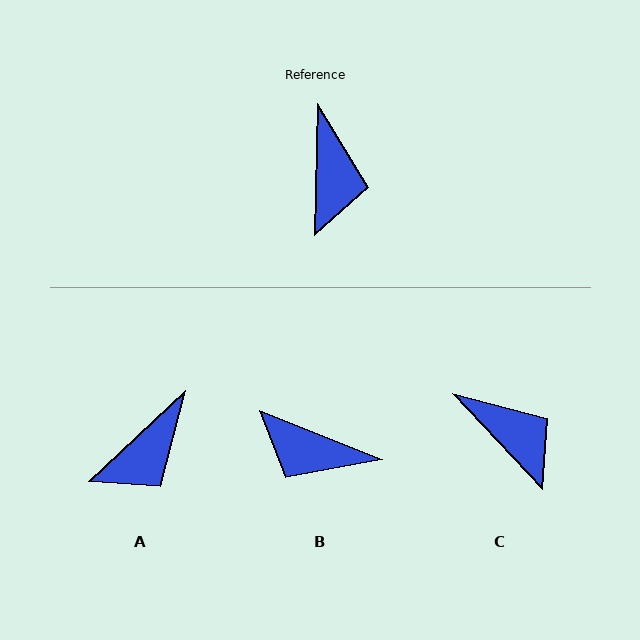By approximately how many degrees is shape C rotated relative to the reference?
Approximately 45 degrees counter-clockwise.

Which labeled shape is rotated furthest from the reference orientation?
B, about 110 degrees away.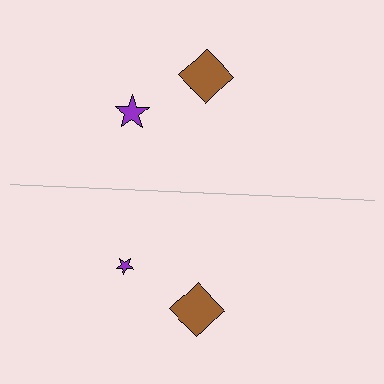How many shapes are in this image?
There are 4 shapes in this image.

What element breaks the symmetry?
The purple star on the bottom side has a different size than its mirror counterpart.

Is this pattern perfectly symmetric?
No, the pattern is not perfectly symmetric. The purple star on the bottom side has a different size than its mirror counterpart.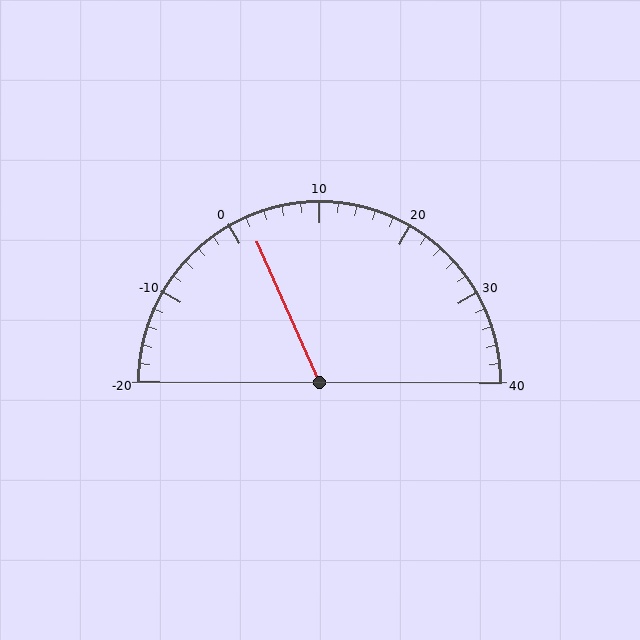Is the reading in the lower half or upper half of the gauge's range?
The reading is in the lower half of the range (-20 to 40).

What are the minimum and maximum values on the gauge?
The gauge ranges from -20 to 40.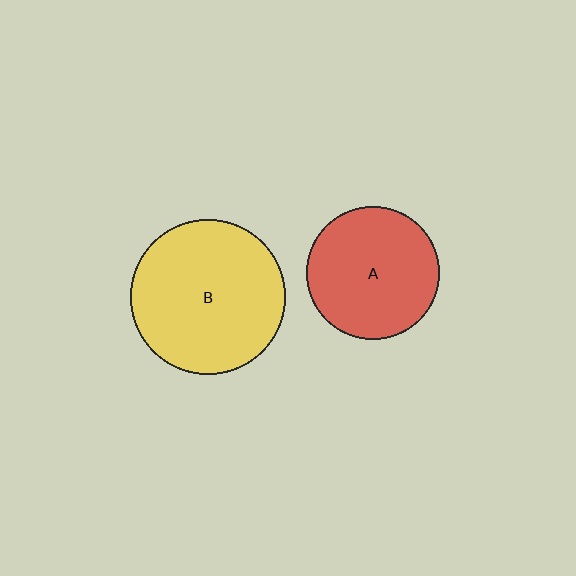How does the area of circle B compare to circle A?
Approximately 1.4 times.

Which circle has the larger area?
Circle B (yellow).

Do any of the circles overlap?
No, none of the circles overlap.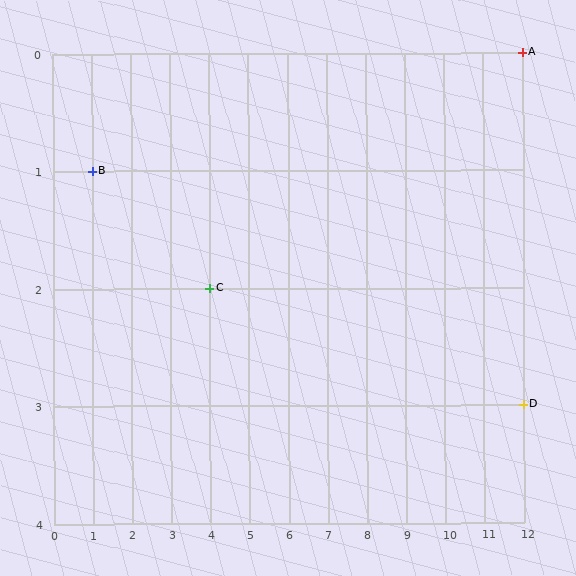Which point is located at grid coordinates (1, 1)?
Point B is at (1, 1).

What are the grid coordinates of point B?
Point B is at grid coordinates (1, 1).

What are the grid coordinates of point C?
Point C is at grid coordinates (4, 2).